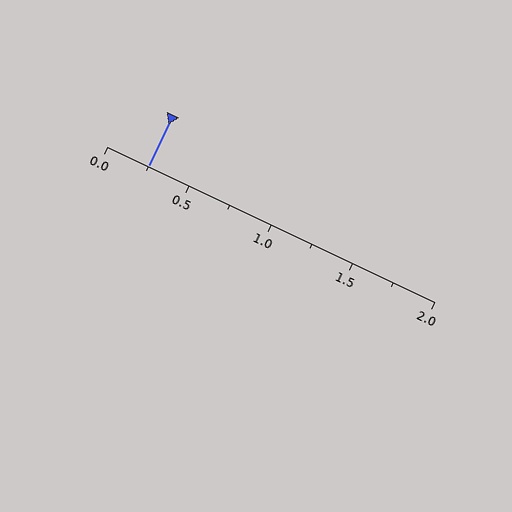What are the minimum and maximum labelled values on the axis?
The axis runs from 0.0 to 2.0.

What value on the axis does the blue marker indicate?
The marker indicates approximately 0.25.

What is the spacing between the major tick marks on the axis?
The major ticks are spaced 0.5 apart.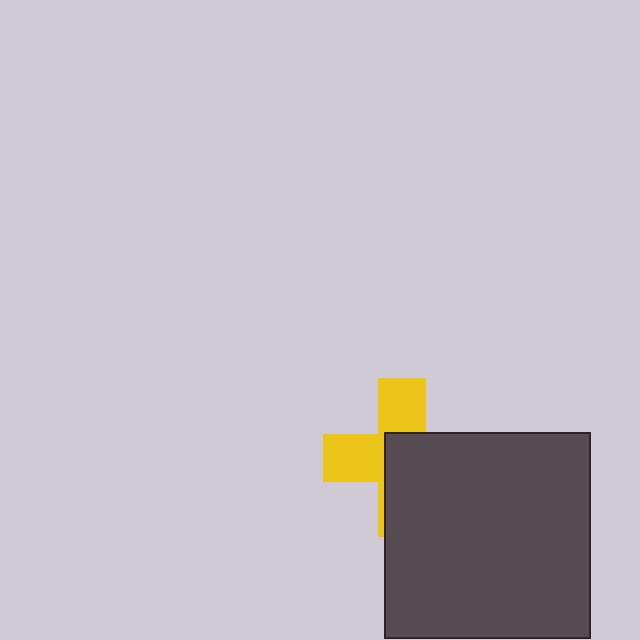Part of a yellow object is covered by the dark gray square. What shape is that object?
It is a cross.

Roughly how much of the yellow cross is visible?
A small part of it is visible (roughly 45%).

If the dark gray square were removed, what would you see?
You would see the complete yellow cross.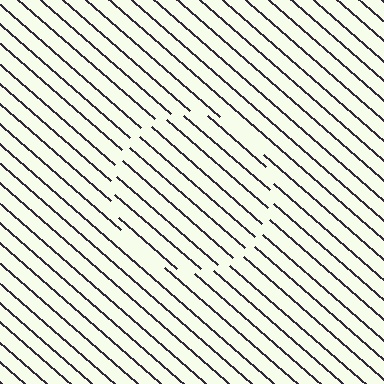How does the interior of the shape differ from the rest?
The interior of the shape contains the same grating, shifted by half a period — the contour is defined by the phase discontinuity where line-ends from the inner and outer gratings abut.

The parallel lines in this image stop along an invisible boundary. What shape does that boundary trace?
An illusory circle. The interior of the shape contains the same grating, shifted by half a period — the contour is defined by the phase discontinuity where line-ends from the inner and outer gratings abut.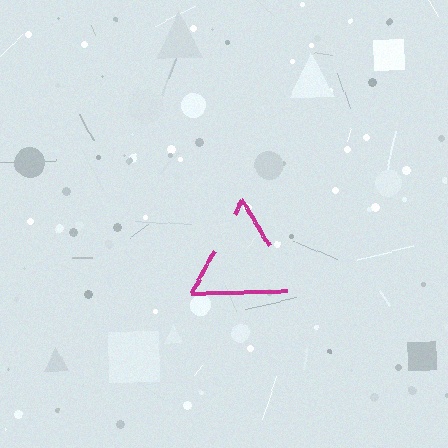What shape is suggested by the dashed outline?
The dashed outline suggests a triangle.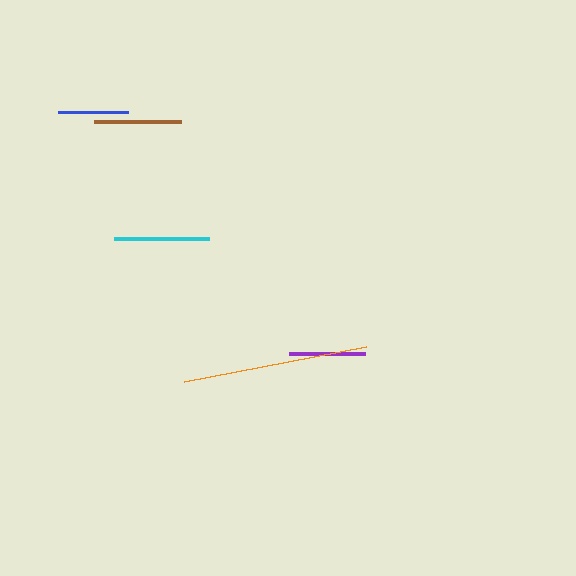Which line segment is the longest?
The orange line is the longest at approximately 185 pixels.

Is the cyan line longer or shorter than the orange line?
The orange line is longer than the cyan line.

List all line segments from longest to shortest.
From longest to shortest: orange, cyan, brown, purple, blue.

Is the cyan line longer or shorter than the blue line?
The cyan line is longer than the blue line.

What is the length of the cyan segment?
The cyan segment is approximately 95 pixels long.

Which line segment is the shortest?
The blue line is the shortest at approximately 70 pixels.